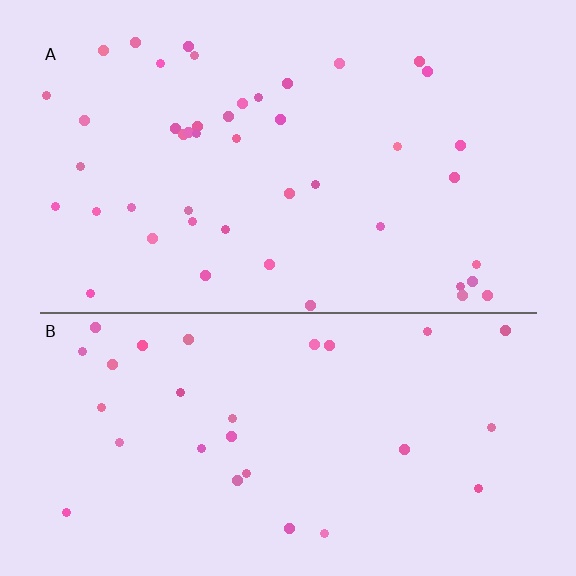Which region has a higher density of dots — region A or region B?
A (the top).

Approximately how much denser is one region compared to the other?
Approximately 1.6× — region A over region B.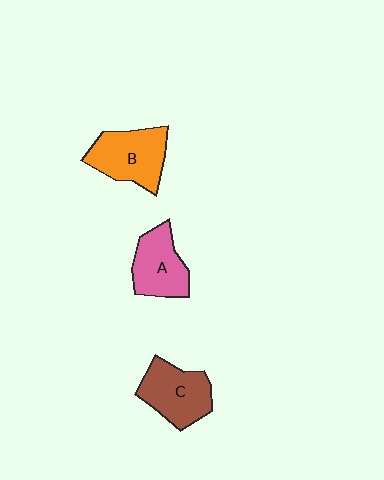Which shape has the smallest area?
Shape A (pink).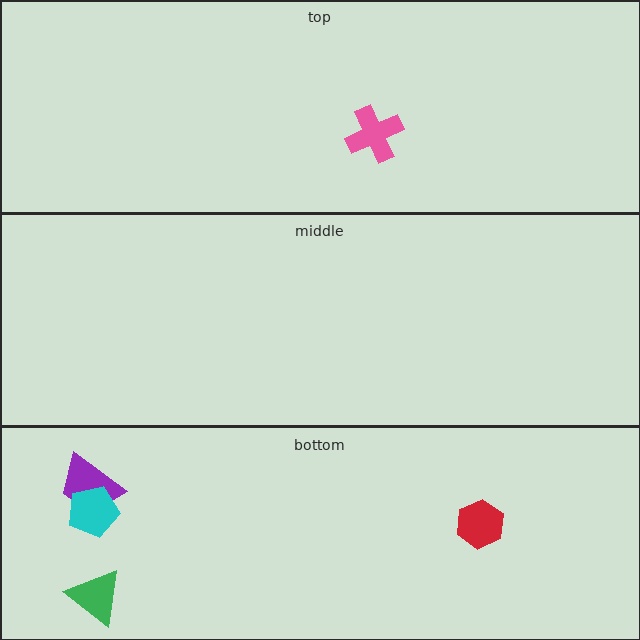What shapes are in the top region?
The pink cross.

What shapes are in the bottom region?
The purple trapezoid, the cyan pentagon, the red hexagon, the green triangle.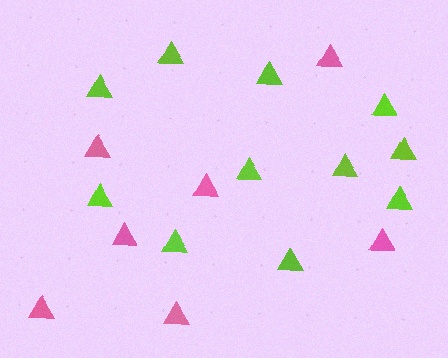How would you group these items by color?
There are 2 groups: one group of lime triangles (11) and one group of pink triangles (7).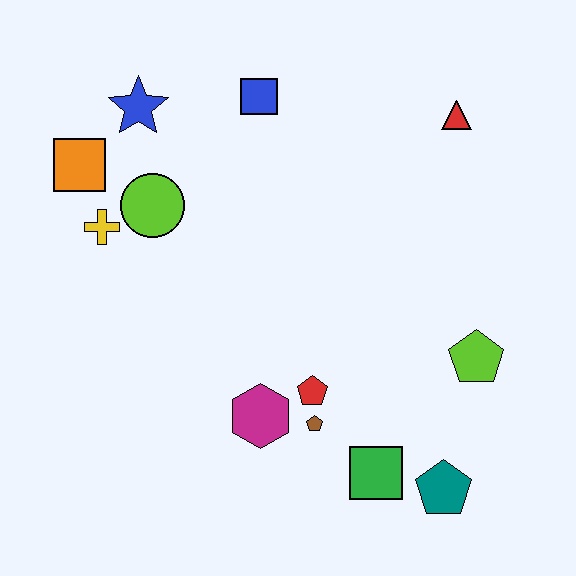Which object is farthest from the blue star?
The teal pentagon is farthest from the blue star.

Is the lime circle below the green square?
No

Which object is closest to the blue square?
The blue star is closest to the blue square.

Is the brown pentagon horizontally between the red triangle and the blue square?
Yes